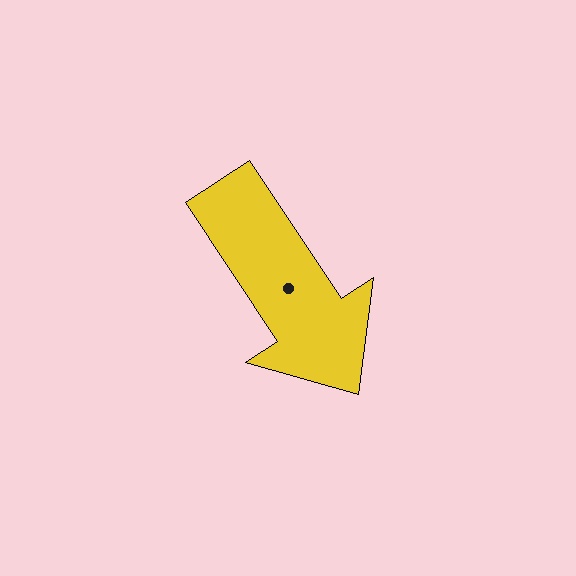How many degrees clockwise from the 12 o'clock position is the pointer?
Approximately 147 degrees.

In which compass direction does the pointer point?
Southeast.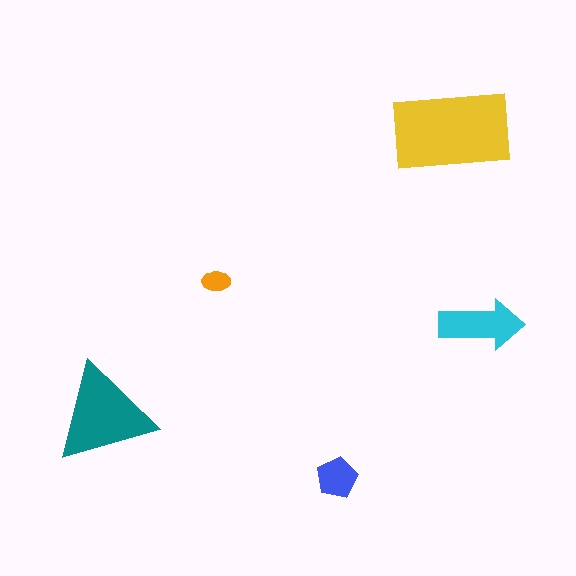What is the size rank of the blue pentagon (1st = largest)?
4th.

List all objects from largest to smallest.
The yellow rectangle, the teal triangle, the cyan arrow, the blue pentagon, the orange ellipse.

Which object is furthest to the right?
The cyan arrow is rightmost.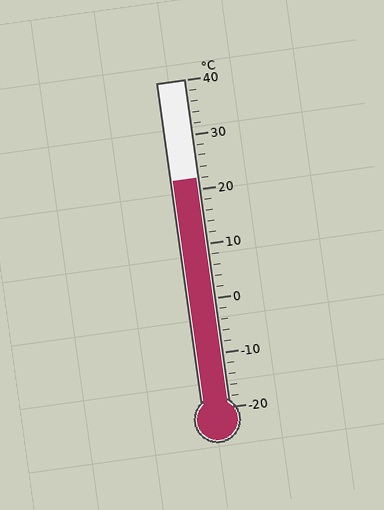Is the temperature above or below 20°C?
The temperature is above 20°C.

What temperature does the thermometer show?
The thermometer shows approximately 22°C.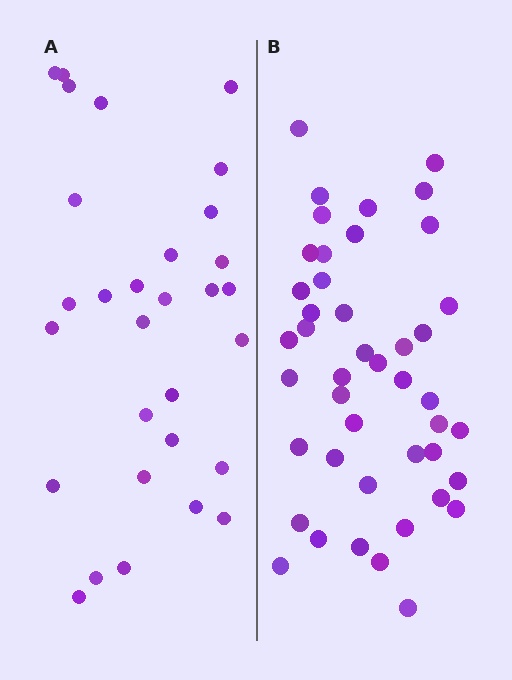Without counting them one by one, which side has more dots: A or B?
Region B (the right region) has more dots.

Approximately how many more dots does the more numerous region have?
Region B has approximately 15 more dots than region A.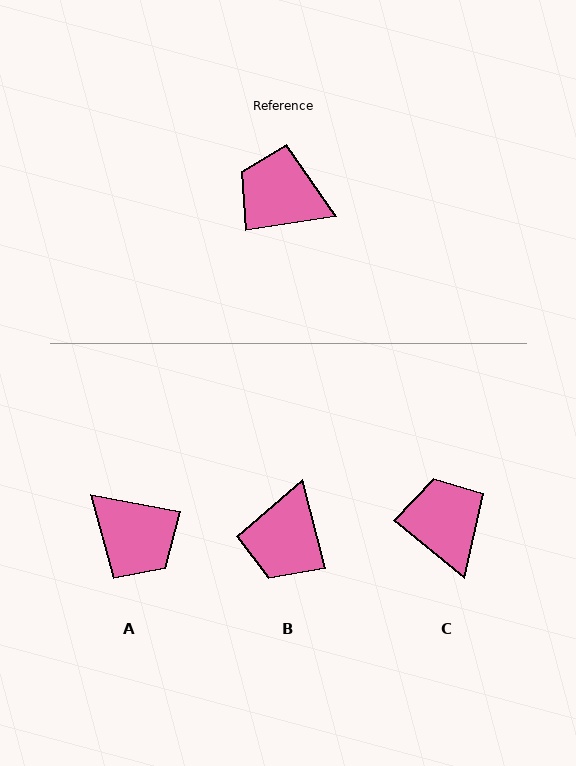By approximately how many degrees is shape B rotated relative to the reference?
Approximately 96 degrees counter-clockwise.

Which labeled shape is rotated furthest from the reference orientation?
A, about 160 degrees away.